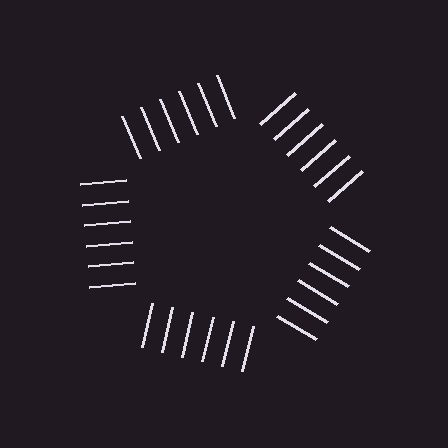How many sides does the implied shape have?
5 sides — the line-ends trace a pentagon.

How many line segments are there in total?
30 — 6 along each of the 5 edges.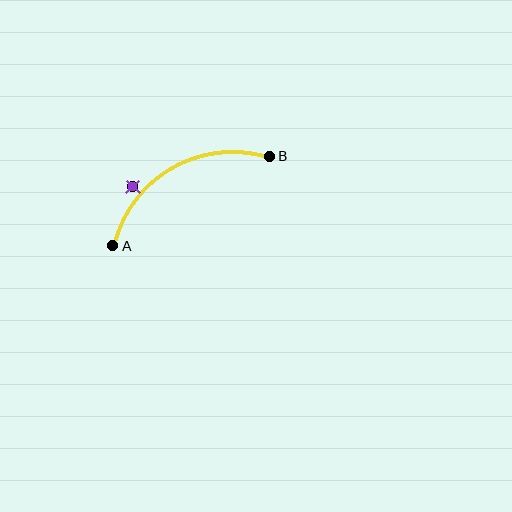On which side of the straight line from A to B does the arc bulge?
The arc bulges above the straight line connecting A and B.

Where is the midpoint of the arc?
The arc midpoint is the point on the curve farthest from the straight line joining A and B. It sits above that line.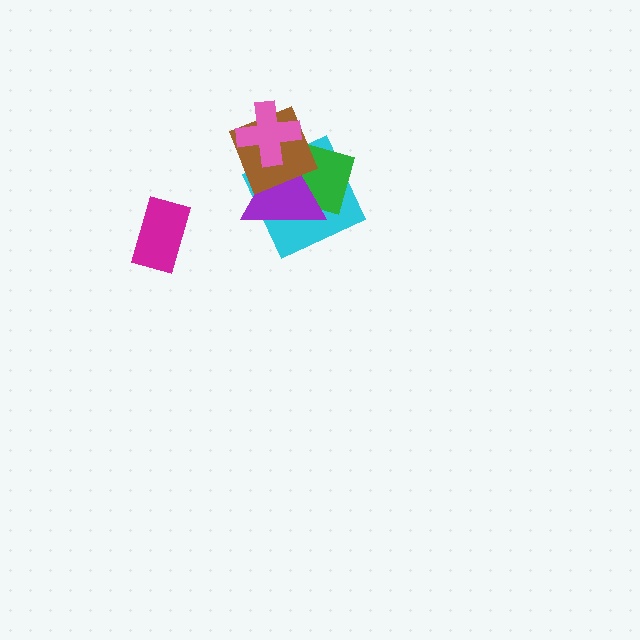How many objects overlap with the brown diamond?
4 objects overlap with the brown diamond.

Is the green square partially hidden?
Yes, it is partially covered by another shape.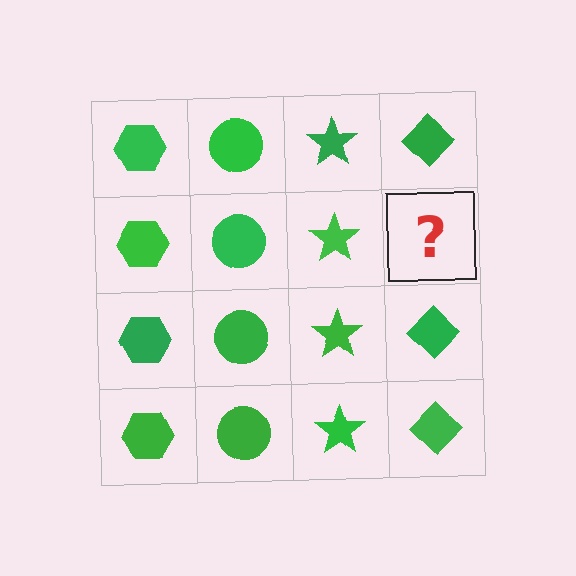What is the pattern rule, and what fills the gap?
The rule is that each column has a consistent shape. The gap should be filled with a green diamond.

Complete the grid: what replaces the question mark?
The question mark should be replaced with a green diamond.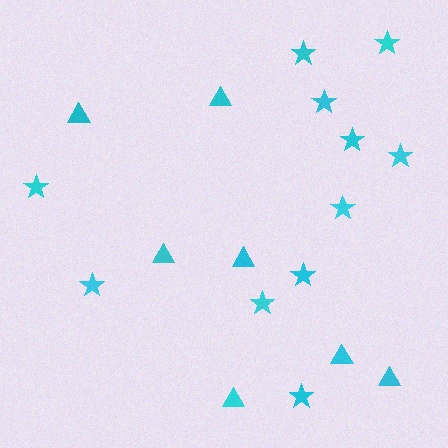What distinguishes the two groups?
There are 2 groups: one group of triangles (7) and one group of stars (11).